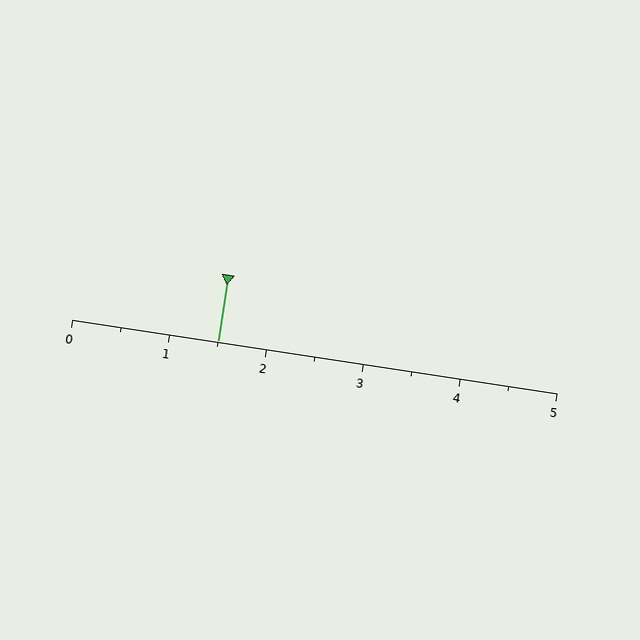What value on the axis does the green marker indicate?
The marker indicates approximately 1.5.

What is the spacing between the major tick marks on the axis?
The major ticks are spaced 1 apart.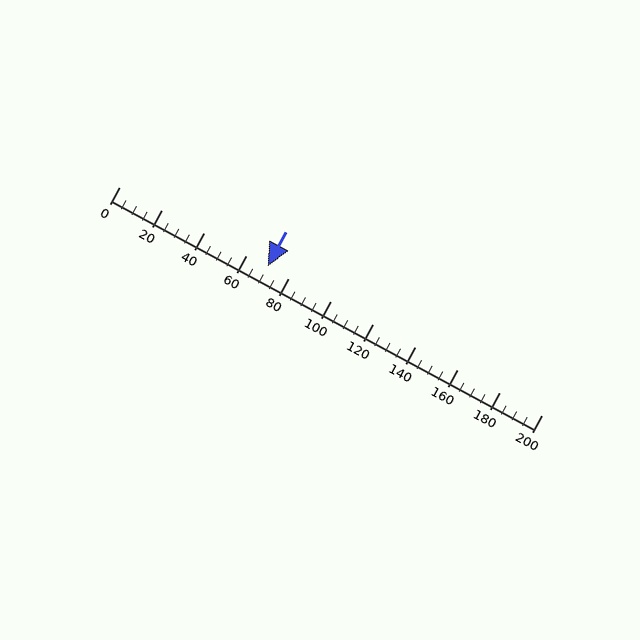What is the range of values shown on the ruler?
The ruler shows values from 0 to 200.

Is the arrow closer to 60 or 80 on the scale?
The arrow is closer to 80.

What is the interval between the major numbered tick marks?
The major tick marks are spaced 20 units apart.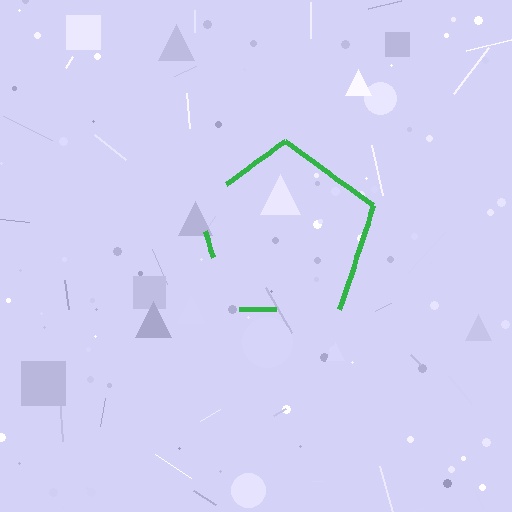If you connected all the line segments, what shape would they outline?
They would outline a pentagon.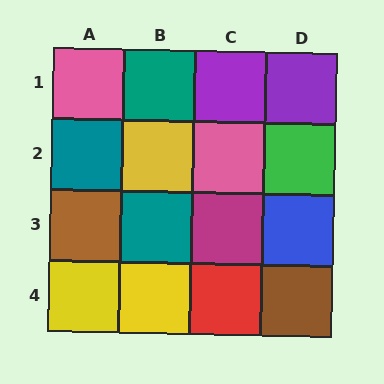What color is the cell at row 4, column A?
Yellow.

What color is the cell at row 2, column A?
Teal.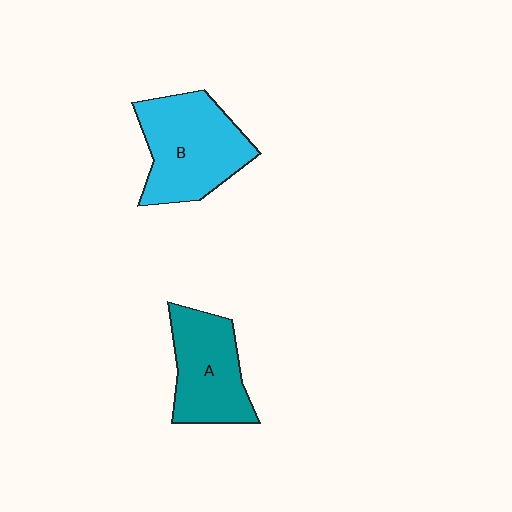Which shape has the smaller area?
Shape A (teal).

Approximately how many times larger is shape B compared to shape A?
Approximately 1.2 times.